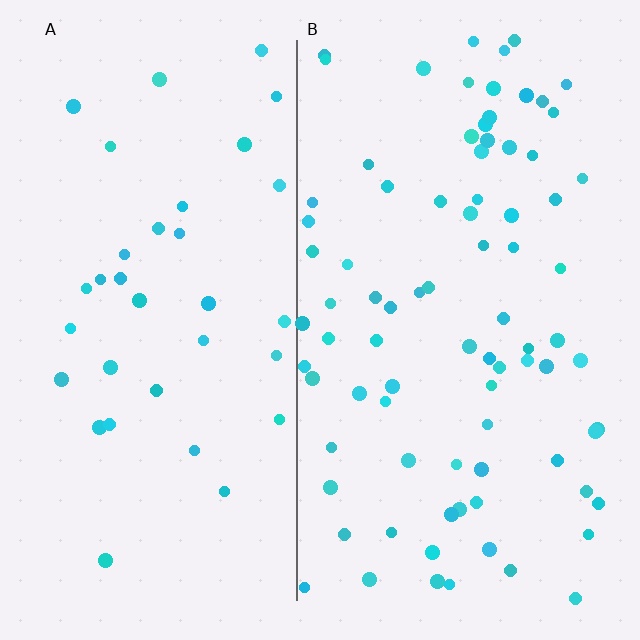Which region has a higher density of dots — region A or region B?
B (the right).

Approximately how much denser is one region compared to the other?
Approximately 2.4× — region B over region A.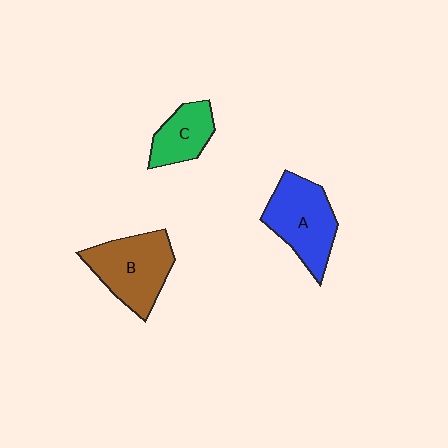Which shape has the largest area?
Shape B (brown).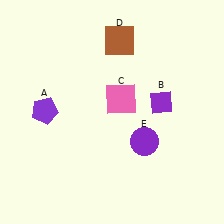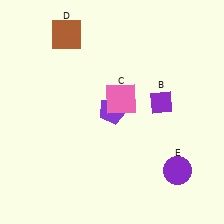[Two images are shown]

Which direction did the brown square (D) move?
The brown square (D) moved left.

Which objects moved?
The objects that moved are: the purple pentagon (A), the brown square (D), the purple circle (E).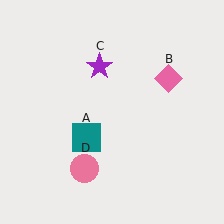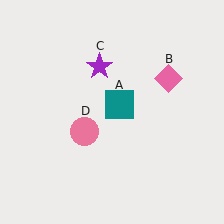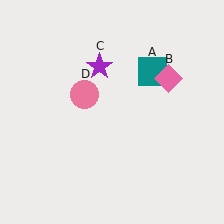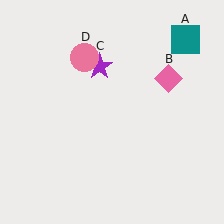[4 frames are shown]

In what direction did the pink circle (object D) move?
The pink circle (object D) moved up.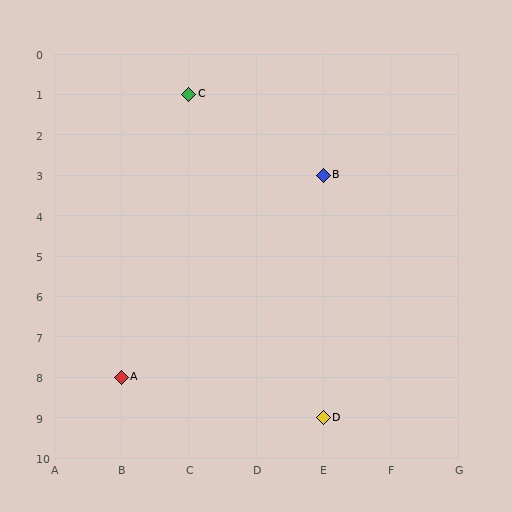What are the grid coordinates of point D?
Point D is at grid coordinates (E, 9).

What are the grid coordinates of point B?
Point B is at grid coordinates (E, 3).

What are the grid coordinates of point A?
Point A is at grid coordinates (B, 8).